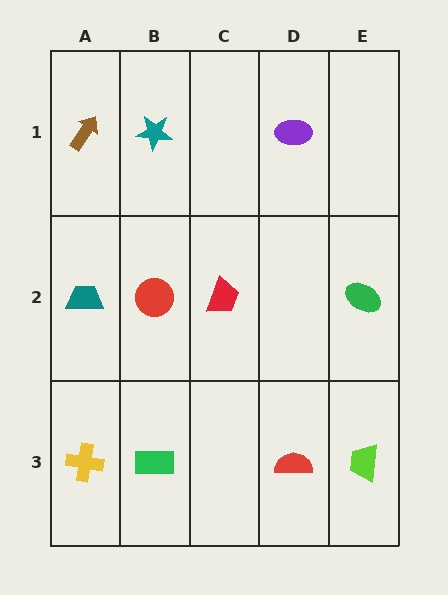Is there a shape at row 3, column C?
No, that cell is empty.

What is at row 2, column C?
A red trapezoid.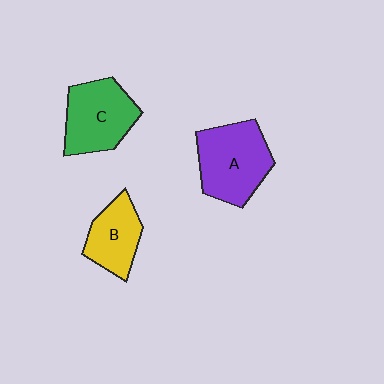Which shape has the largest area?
Shape A (purple).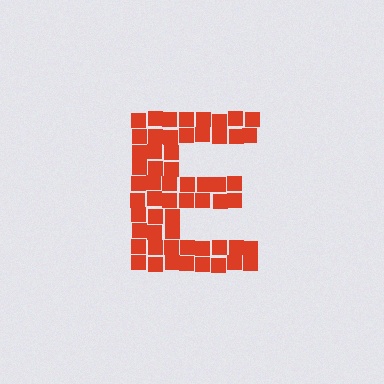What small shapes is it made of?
It is made of small squares.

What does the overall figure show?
The overall figure shows the letter E.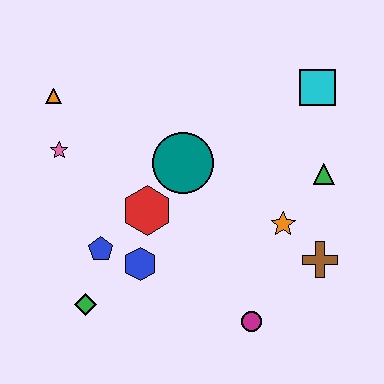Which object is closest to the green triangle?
The orange star is closest to the green triangle.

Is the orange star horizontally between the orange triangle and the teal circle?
No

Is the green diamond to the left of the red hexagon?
Yes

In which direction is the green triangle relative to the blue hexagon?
The green triangle is to the right of the blue hexagon.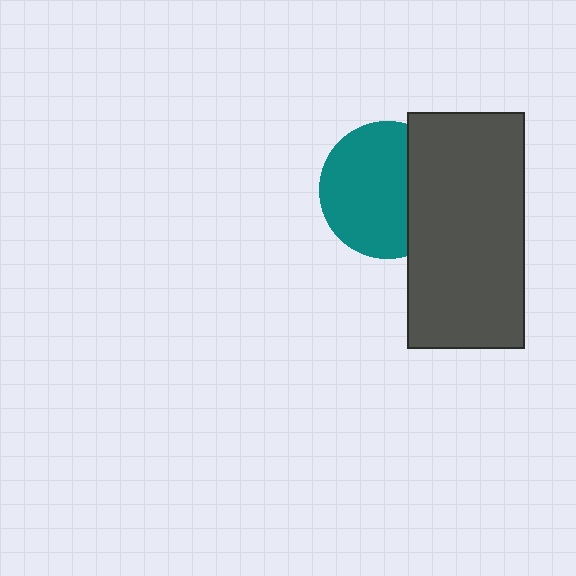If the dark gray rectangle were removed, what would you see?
You would see the complete teal circle.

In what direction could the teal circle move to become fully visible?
The teal circle could move left. That would shift it out from behind the dark gray rectangle entirely.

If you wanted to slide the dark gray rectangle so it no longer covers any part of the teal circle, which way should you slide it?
Slide it right — that is the most direct way to separate the two shapes.